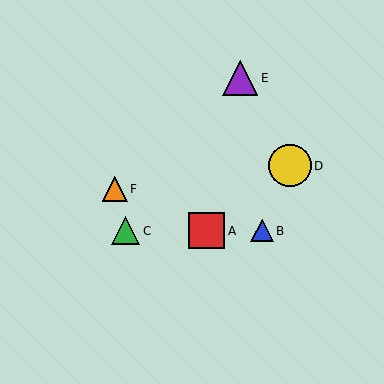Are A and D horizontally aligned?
No, A is at y≈231 and D is at y≈166.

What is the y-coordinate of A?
Object A is at y≈231.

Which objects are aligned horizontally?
Objects A, B, C are aligned horizontally.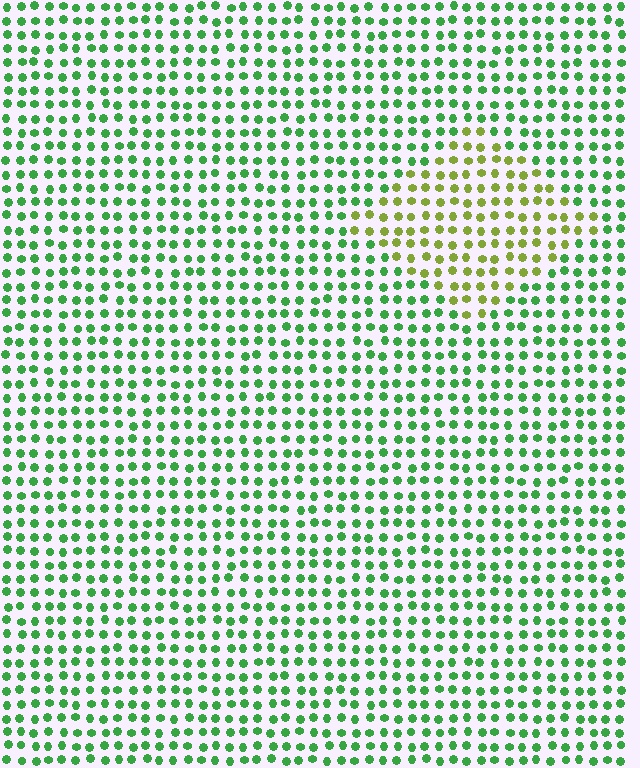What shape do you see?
I see a diamond.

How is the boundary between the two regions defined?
The boundary is defined purely by a slight shift in hue (about 46 degrees). Spacing, size, and orientation are identical on both sides.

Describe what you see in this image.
The image is filled with small green elements in a uniform arrangement. A diamond-shaped region is visible where the elements are tinted to a slightly different hue, forming a subtle color boundary.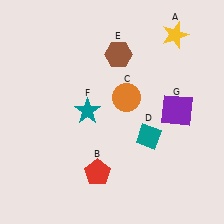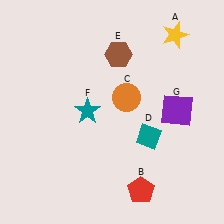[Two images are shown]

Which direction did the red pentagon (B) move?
The red pentagon (B) moved right.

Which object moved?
The red pentagon (B) moved right.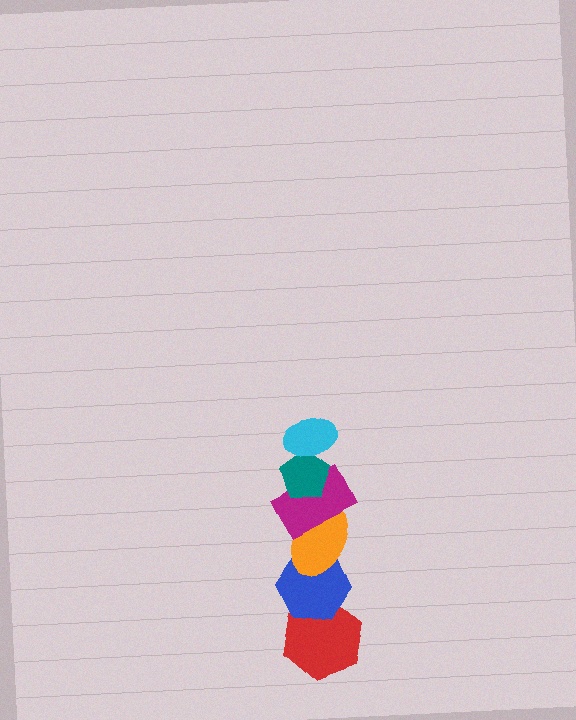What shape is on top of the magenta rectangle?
The teal pentagon is on top of the magenta rectangle.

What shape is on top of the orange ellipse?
The magenta rectangle is on top of the orange ellipse.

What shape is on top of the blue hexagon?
The orange ellipse is on top of the blue hexagon.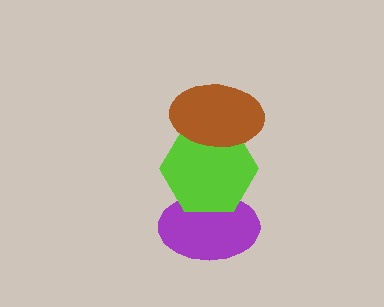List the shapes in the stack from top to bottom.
From top to bottom: the brown ellipse, the lime hexagon, the purple ellipse.